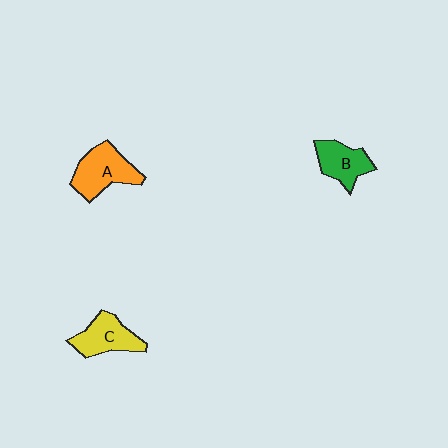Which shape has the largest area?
Shape A (orange).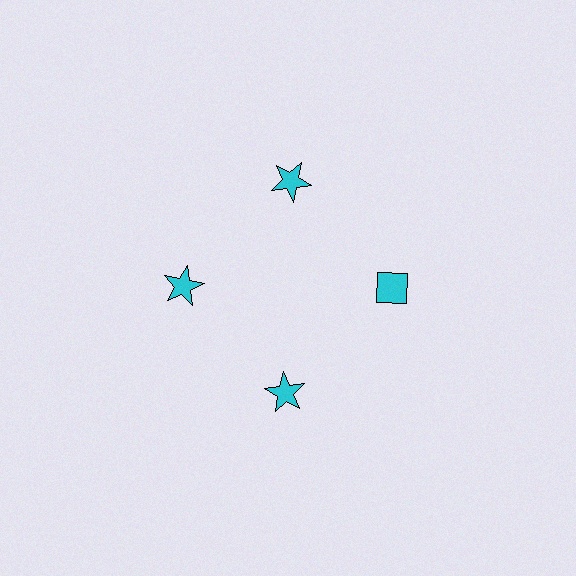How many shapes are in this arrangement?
There are 4 shapes arranged in a ring pattern.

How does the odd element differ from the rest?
It has a different shape: diamond instead of star.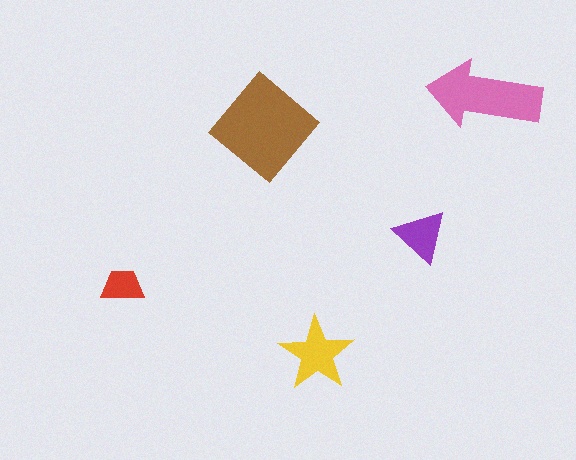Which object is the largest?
The brown diamond.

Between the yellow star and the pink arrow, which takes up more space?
The pink arrow.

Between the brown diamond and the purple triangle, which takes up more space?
The brown diamond.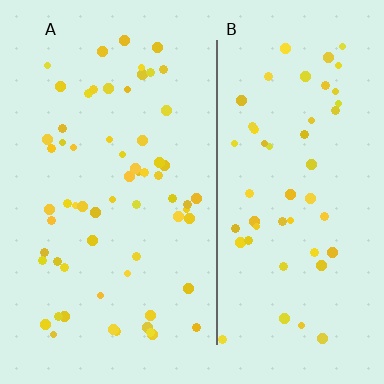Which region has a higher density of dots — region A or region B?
A (the left).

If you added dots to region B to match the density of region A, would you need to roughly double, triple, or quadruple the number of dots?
Approximately double.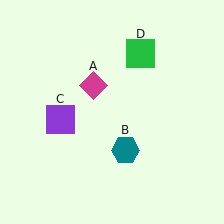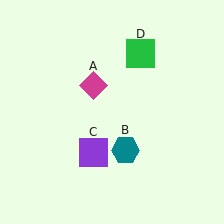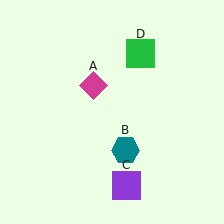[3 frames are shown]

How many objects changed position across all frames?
1 object changed position: purple square (object C).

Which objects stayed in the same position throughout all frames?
Magenta diamond (object A) and teal hexagon (object B) and green square (object D) remained stationary.